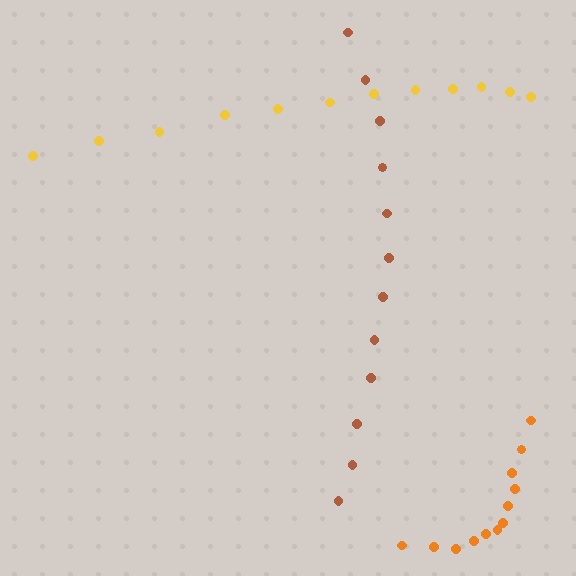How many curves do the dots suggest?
There are 3 distinct paths.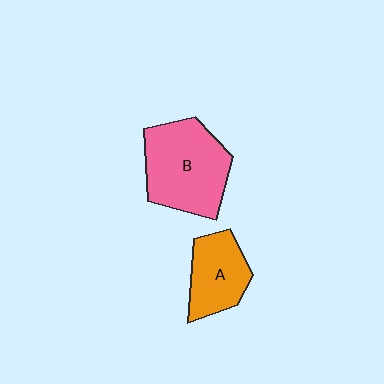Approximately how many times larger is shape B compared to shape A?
Approximately 1.6 times.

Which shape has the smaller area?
Shape A (orange).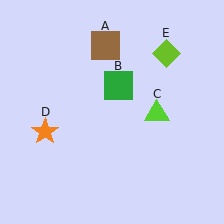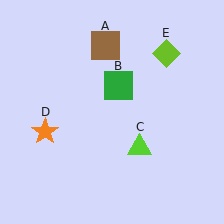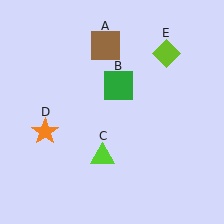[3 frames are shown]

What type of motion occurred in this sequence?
The lime triangle (object C) rotated clockwise around the center of the scene.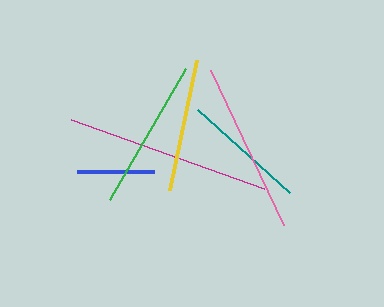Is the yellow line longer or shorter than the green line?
The green line is longer than the yellow line.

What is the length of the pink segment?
The pink segment is approximately 171 pixels long.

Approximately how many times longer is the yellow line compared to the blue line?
The yellow line is approximately 1.7 times the length of the blue line.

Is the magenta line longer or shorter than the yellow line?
The magenta line is longer than the yellow line.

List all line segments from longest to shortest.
From longest to shortest: magenta, pink, green, yellow, teal, blue.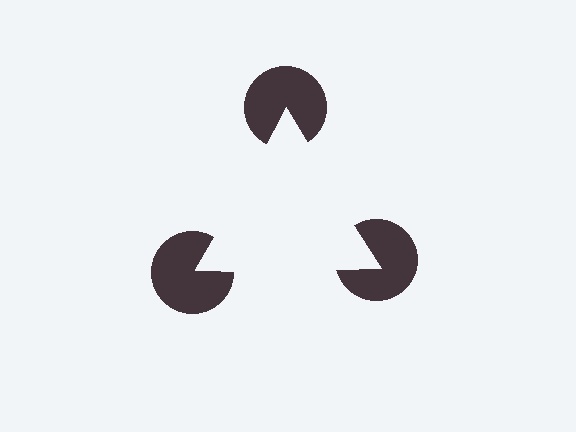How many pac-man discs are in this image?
There are 3 — one at each vertex of the illusory triangle.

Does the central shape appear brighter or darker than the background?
It typically appears slightly brighter than the background, even though no actual brightness change is drawn.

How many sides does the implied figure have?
3 sides.